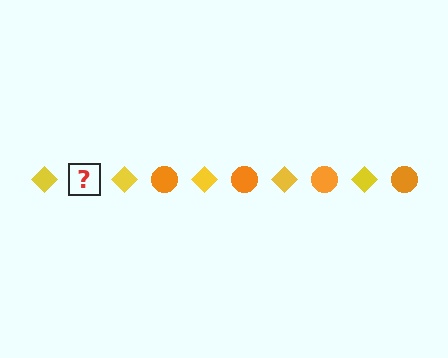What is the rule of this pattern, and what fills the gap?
The rule is that the pattern alternates between yellow diamond and orange circle. The gap should be filled with an orange circle.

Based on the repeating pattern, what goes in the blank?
The blank should be an orange circle.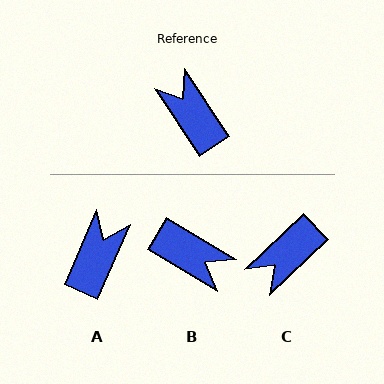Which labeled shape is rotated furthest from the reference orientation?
B, about 155 degrees away.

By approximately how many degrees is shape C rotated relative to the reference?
Approximately 100 degrees counter-clockwise.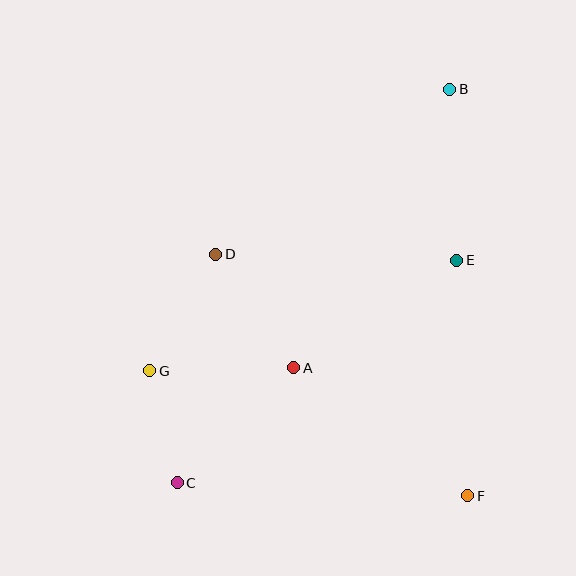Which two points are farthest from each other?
Points B and C are farthest from each other.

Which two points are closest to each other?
Points C and G are closest to each other.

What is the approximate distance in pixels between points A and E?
The distance between A and E is approximately 196 pixels.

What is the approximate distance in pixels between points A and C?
The distance between A and C is approximately 164 pixels.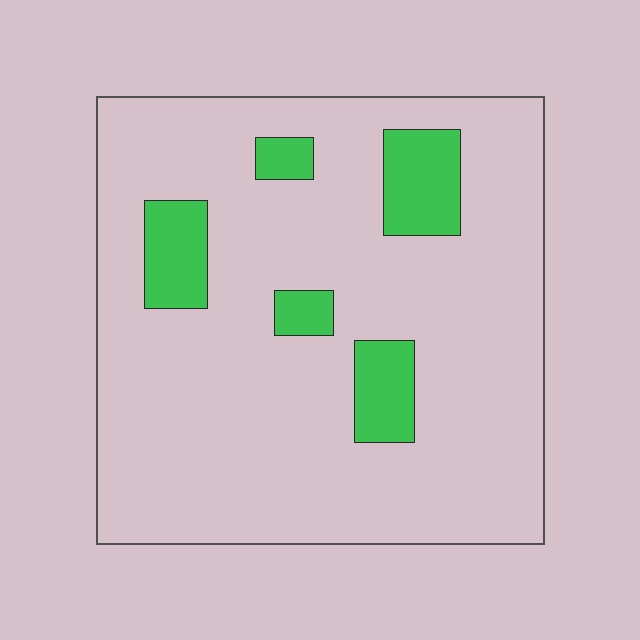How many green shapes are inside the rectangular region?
5.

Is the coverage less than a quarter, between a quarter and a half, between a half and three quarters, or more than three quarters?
Less than a quarter.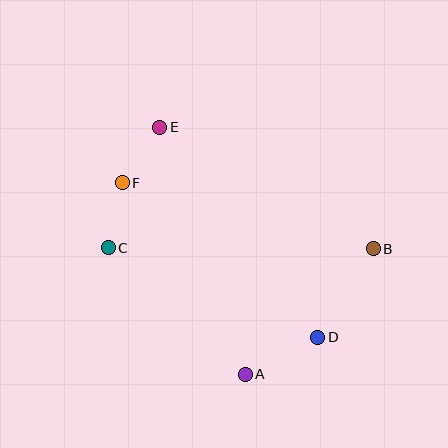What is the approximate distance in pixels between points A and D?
The distance between A and D is approximately 82 pixels.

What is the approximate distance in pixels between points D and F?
The distance between D and F is approximately 249 pixels.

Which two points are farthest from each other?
Points B and C are farthest from each other.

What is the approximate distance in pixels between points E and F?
The distance between E and F is approximately 67 pixels.